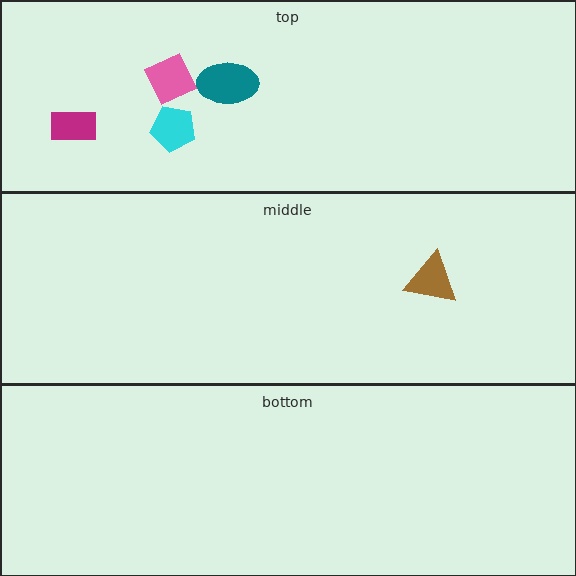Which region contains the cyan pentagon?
The top region.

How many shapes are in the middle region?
1.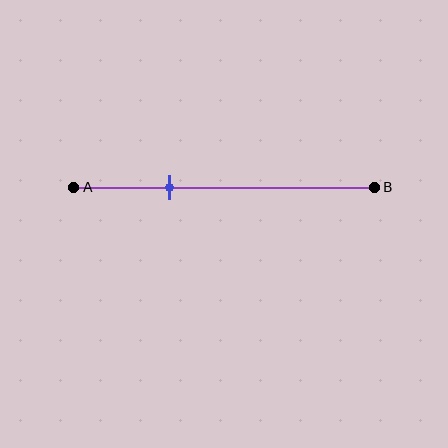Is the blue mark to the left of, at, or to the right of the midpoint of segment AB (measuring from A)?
The blue mark is to the left of the midpoint of segment AB.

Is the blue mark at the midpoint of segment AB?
No, the mark is at about 30% from A, not at the 50% midpoint.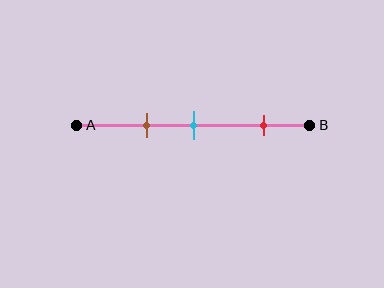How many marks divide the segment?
There are 3 marks dividing the segment.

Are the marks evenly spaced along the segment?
No, the marks are not evenly spaced.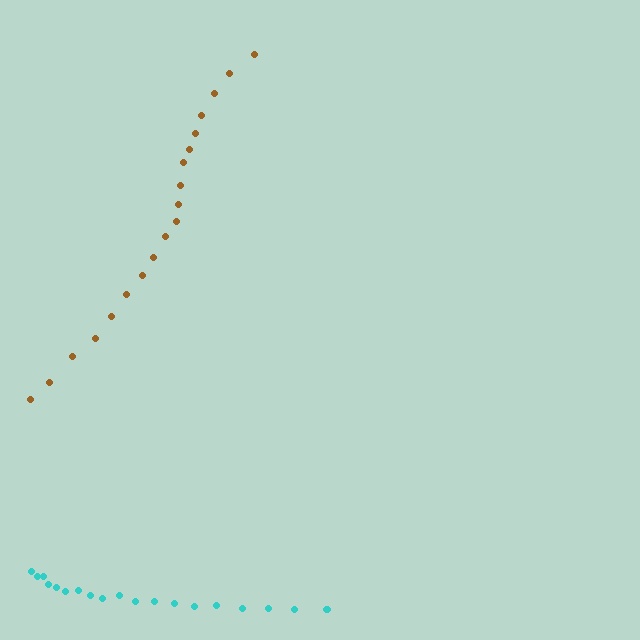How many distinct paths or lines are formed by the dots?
There are 2 distinct paths.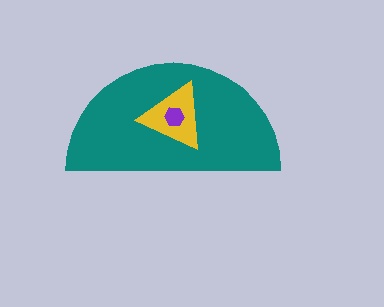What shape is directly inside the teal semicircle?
The yellow triangle.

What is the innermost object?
The purple hexagon.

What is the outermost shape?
The teal semicircle.